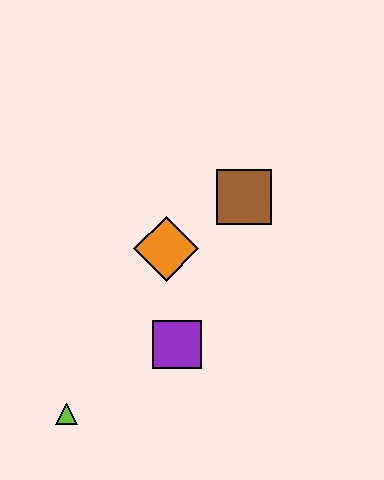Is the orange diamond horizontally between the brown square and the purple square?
No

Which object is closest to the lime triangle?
The purple square is closest to the lime triangle.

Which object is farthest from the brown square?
The lime triangle is farthest from the brown square.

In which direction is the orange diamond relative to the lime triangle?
The orange diamond is above the lime triangle.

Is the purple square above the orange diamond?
No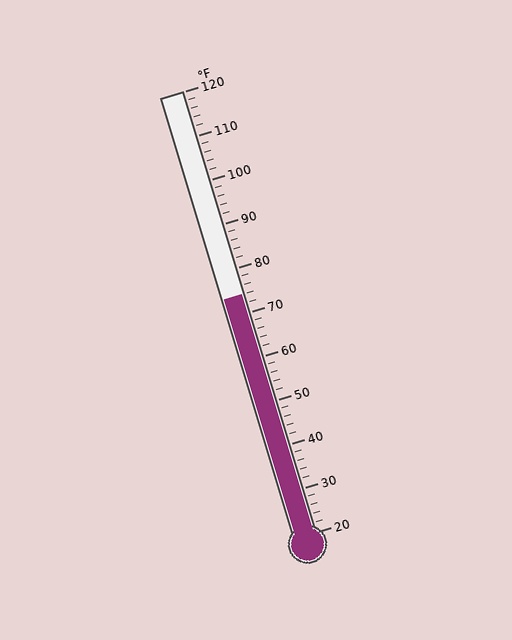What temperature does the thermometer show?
The thermometer shows approximately 74°F.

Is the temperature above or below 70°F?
The temperature is above 70°F.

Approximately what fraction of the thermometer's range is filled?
The thermometer is filled to approximately 55% of its range.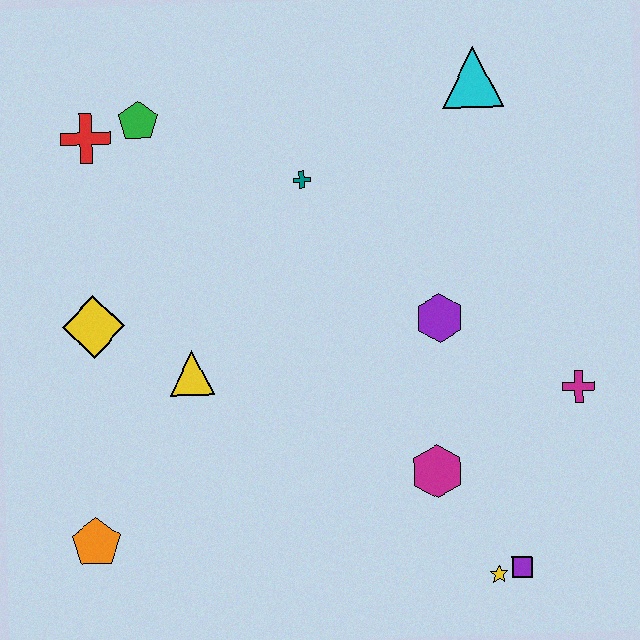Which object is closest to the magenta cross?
The purple hexagon is closest to the magenta cross.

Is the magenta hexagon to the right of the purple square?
No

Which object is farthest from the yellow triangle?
The cyan triangle is farthest from the yellow triangle.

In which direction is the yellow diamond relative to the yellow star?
The yellow diamond is to the left of the yellow star.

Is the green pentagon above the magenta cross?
Yes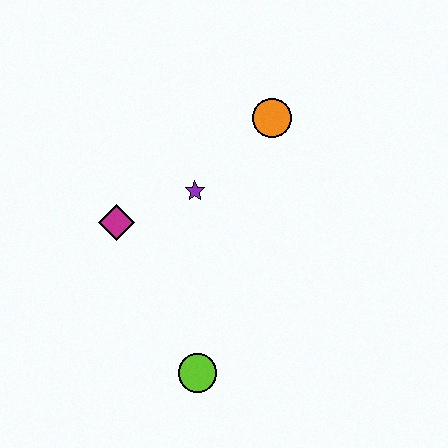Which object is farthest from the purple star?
The lime circle is farthest from the purple star.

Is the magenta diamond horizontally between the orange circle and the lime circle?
No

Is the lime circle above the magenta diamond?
No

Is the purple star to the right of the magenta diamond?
Yes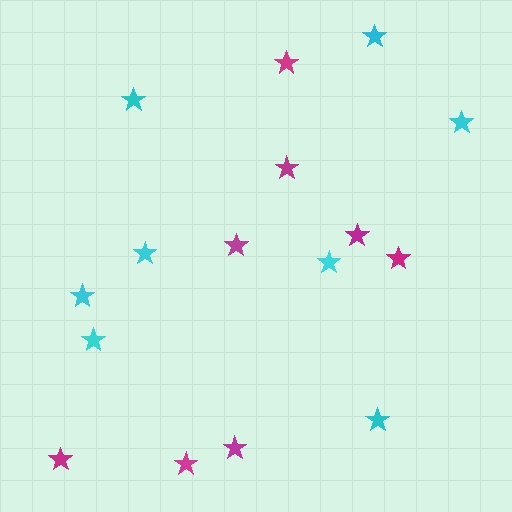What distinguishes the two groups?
There are 2 groups: one group of magenta stars (8) and one group of cyan stars (8).